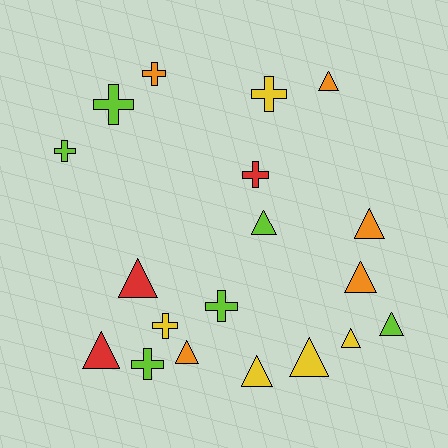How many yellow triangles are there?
There are 3 yellow triangles.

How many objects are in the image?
There are 19 objects.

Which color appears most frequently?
Lime, with 6 objects.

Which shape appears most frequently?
Triangle, with 11 objects.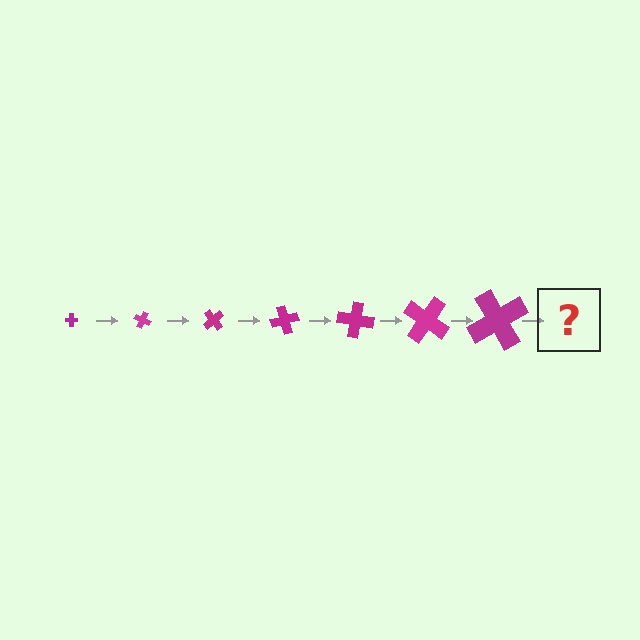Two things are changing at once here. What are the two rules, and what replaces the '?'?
The two rules are that the cross grows larger each step and it rotates 25 degrees each step. The '?' should be a cross, larger than the previous one and rotated 175 degrees from the start.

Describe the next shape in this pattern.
It should be a cross, larger than the previous one and rotated 175 degrees from the start.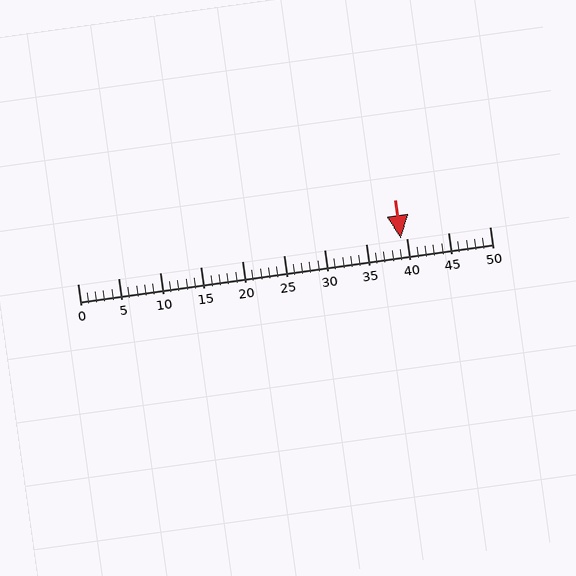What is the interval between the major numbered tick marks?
The major tick marks are spaced 5 units apart.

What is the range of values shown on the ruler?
The ruler shows values from 0 to 50.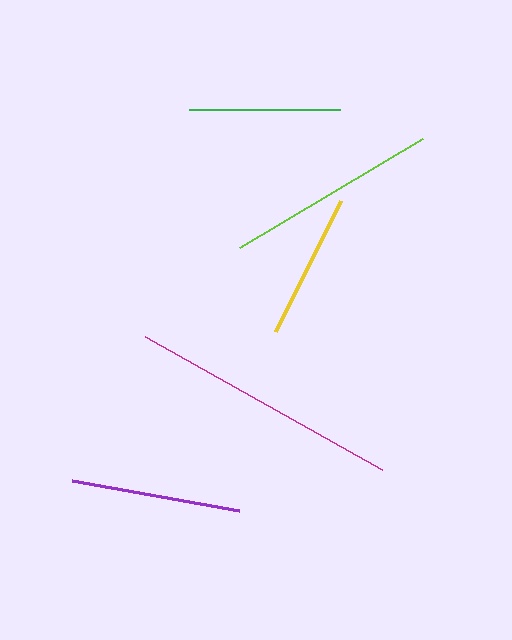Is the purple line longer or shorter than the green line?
The purple line is longer than the green line.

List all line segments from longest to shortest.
From longest to shortest: magenta, lime, purple, green, yellow.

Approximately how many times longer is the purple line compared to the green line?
The purple line is approximately 1.1 times the length of the green line.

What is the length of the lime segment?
The lime segment is approximately 213 pixels long.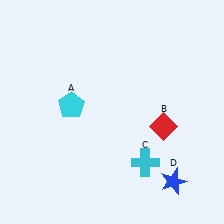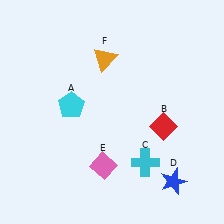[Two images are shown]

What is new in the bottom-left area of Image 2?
A pink diamond (E) was added in the bottom-left area of Image 2.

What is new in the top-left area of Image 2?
An orange triangle (F) was added in the top-left area of Image 2.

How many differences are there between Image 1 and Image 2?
There are 2 differences between the two images.